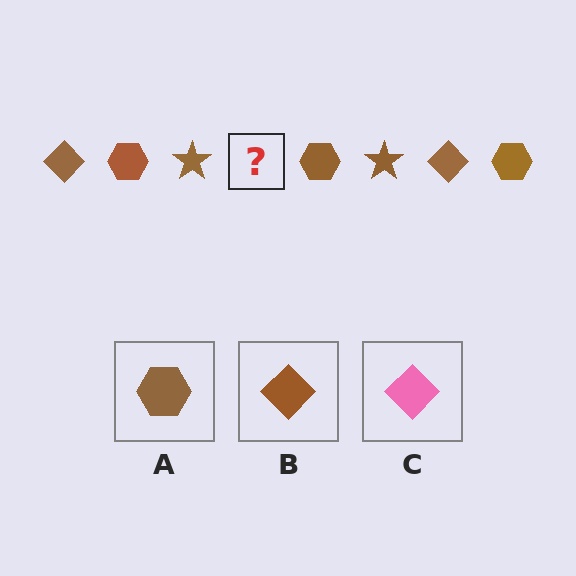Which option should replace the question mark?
Option B.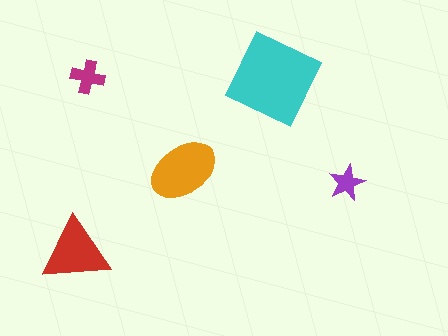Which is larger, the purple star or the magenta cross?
The magenta cross.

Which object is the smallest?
The purple star.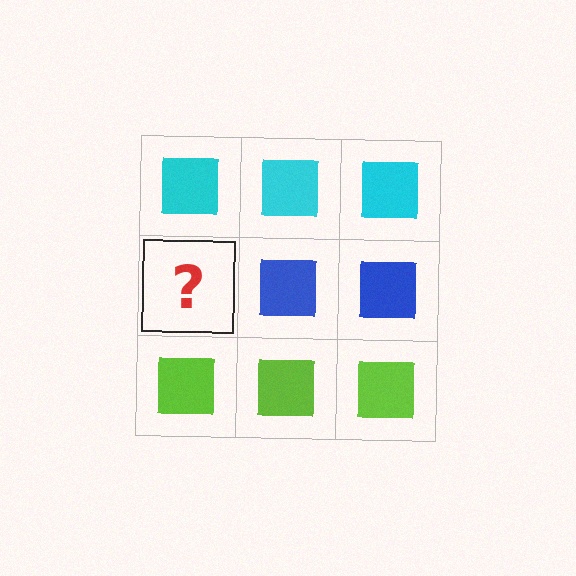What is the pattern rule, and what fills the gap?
The rule is that each row has a consistent color. The gap should be filled with a blue square.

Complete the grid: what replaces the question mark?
The question mark should be replaced with a blue square.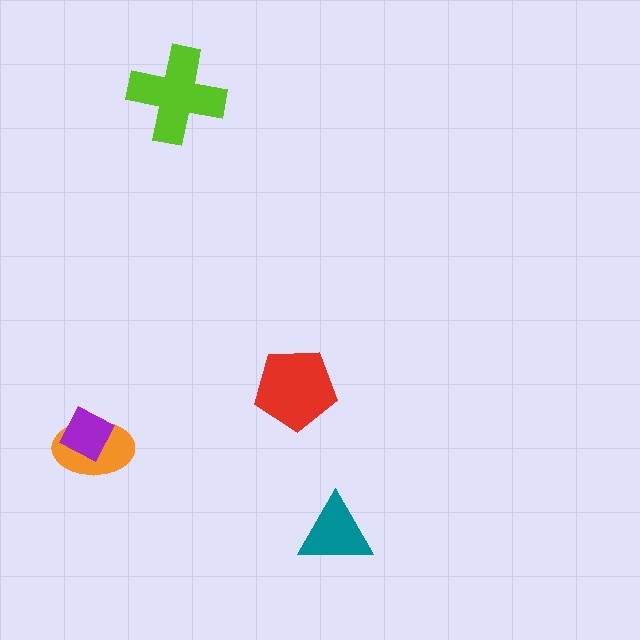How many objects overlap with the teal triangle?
0 objects overlap with the teal triangle.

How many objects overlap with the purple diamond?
1 object overlaps with the purple diamond.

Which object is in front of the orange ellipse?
The purple diamond is in front of the orange ellipse.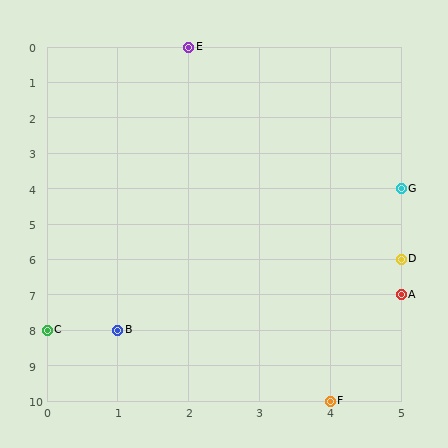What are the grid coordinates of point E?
Point E is at grid coordinates (2, 0).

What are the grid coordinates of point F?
Point F is at grid coordinates (4, 10).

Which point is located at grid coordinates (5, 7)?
Point A is at (5, 7).